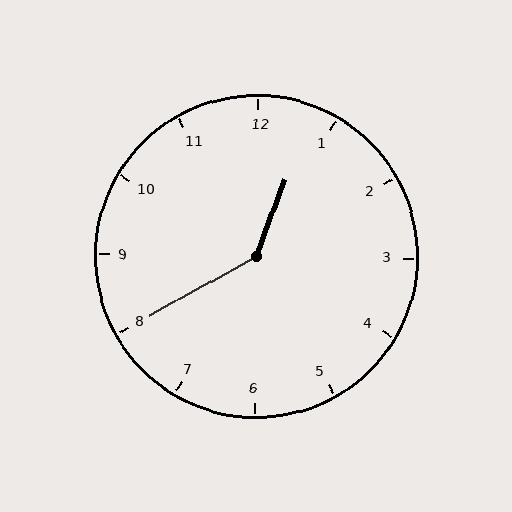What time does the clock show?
12:40.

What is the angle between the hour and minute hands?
Approximately 140 degrees.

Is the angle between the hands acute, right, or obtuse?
It is obtuse.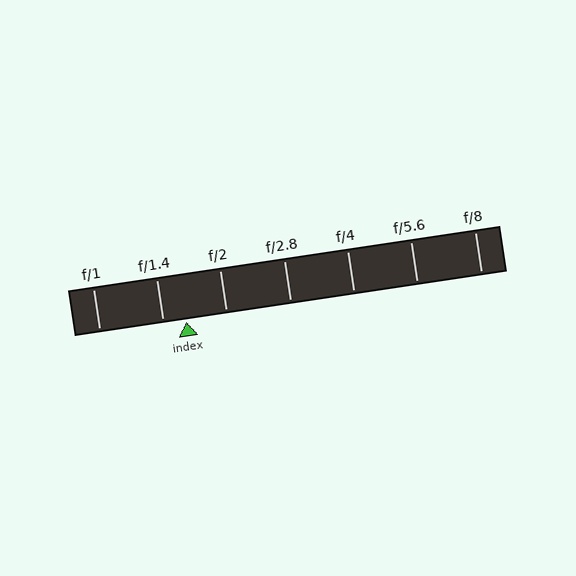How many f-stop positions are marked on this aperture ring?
There are 7 f-stop positions marked.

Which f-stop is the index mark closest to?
The index mark is closest to f/1.4.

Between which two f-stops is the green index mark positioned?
The index mark is between f/1.4 and f/2.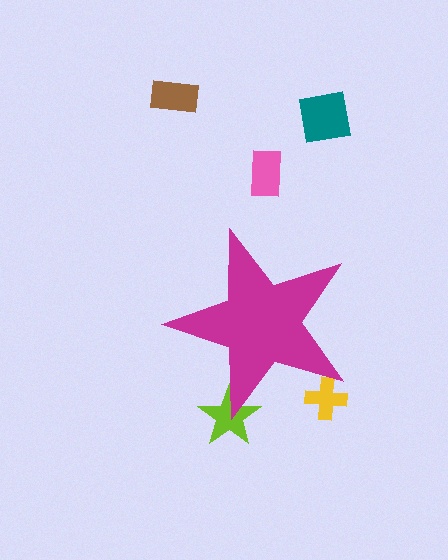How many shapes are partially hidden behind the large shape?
2 shapes are partially hidden.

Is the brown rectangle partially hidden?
No, the brown rectangle is fully visible.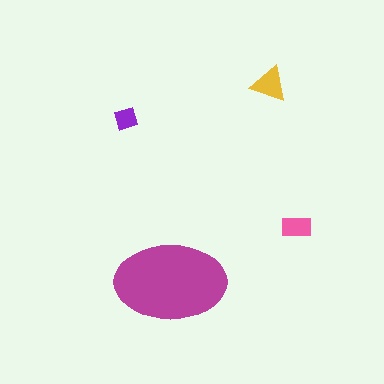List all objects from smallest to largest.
The purple diamond, the pink rectangle, the yellow triangle, the magenta ellipse.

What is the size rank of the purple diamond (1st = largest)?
4th.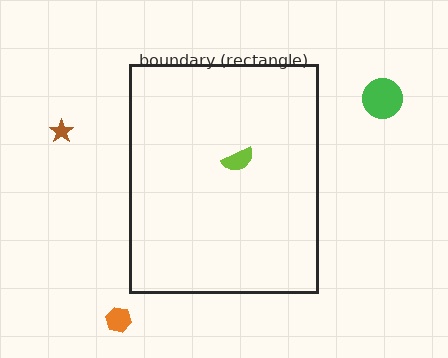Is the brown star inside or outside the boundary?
Outside.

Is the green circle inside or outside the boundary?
Outside.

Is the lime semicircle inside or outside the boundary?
Inside.